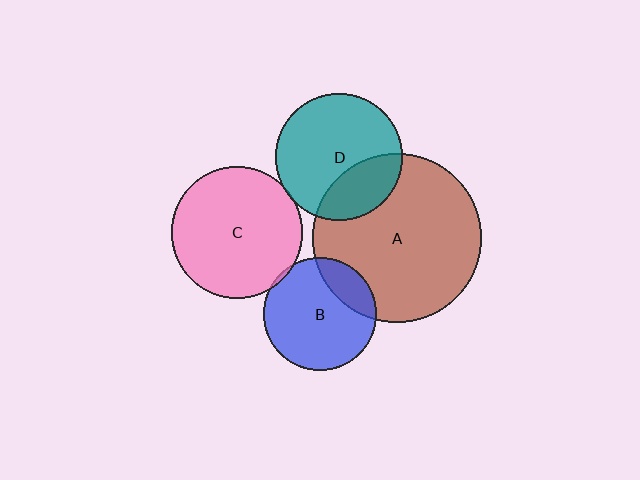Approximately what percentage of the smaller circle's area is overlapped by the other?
Approximately 30%.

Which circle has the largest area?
Circle A (brown).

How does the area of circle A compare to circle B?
Approximately 2.2 times.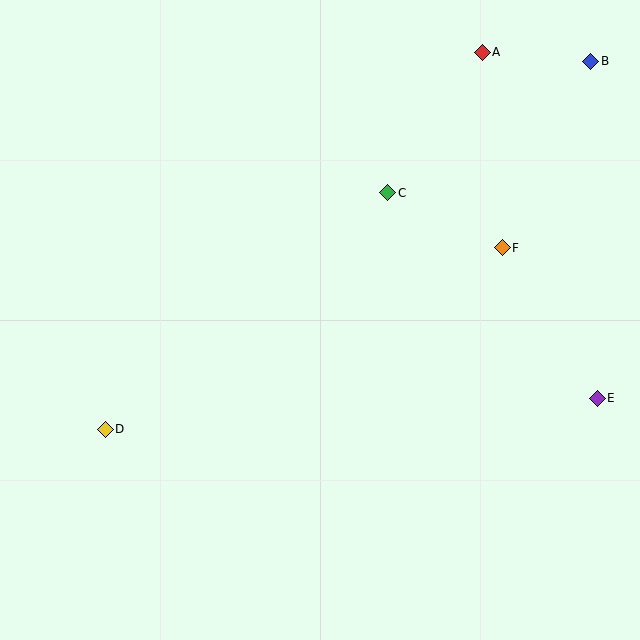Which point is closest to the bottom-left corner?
Point D is closest to the bottom-left corner.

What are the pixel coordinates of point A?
Point A is at (482, 52).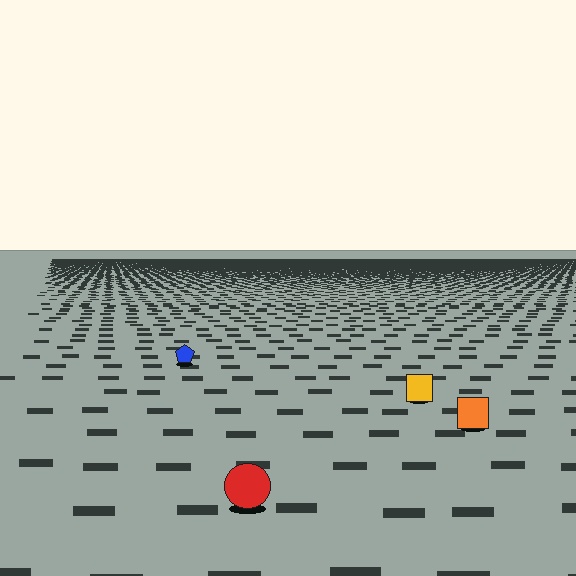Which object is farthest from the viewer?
The blue pentagon is farthest from the viewer. It appears smaller and the ground texture around it is denser.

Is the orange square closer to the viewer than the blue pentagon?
Yes. The orange square is closer — you can tell from the texture gradient: the ground texture is coarser near it.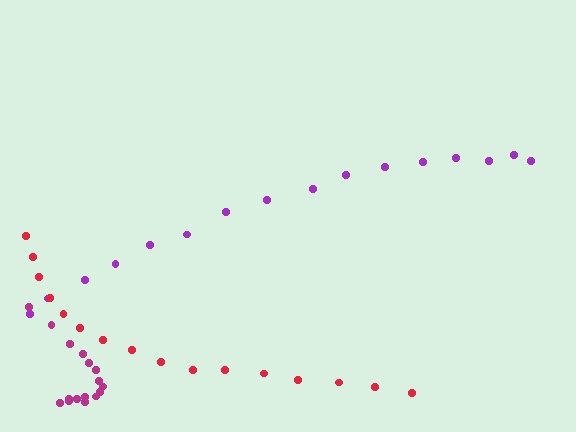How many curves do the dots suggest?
There are 3 distinct paths.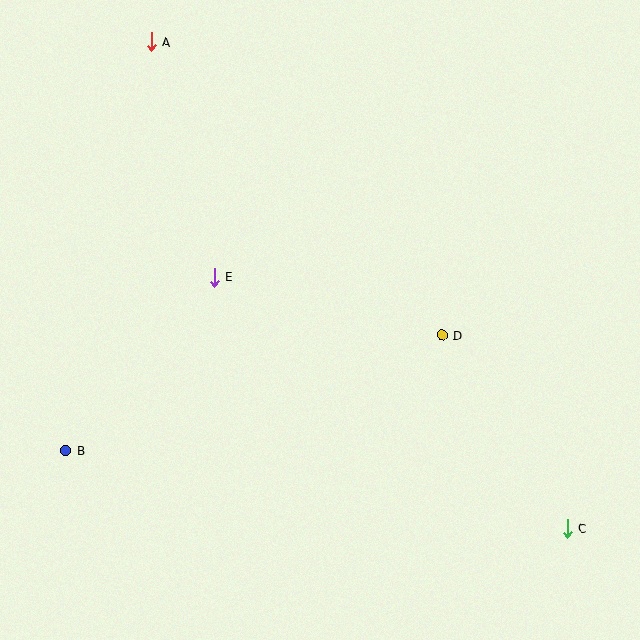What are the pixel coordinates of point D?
Point D is at (442, 335).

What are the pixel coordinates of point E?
Point E is at (215, 277).